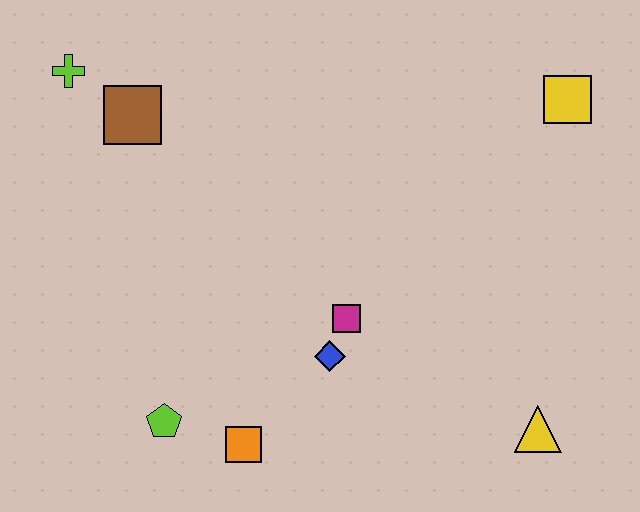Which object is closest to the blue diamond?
The magenta square is closest to the blue diamond.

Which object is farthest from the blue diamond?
The lime cross is farthest from the blue diamond.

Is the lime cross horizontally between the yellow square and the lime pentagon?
No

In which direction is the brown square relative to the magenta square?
The brown square is to the left of the magenta square.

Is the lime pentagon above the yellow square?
No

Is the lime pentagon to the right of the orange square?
No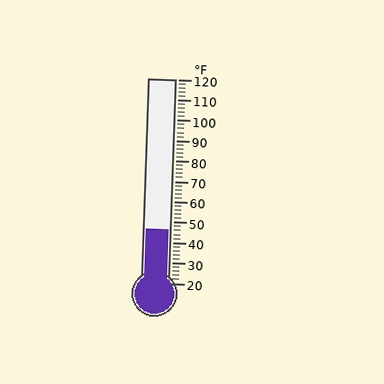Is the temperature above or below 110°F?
The temperature is below 110°F.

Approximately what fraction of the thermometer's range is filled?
The thermometer is filled to approximately 25% of its range.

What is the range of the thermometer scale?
The thermometer scale ranges from 20°F to 120°F.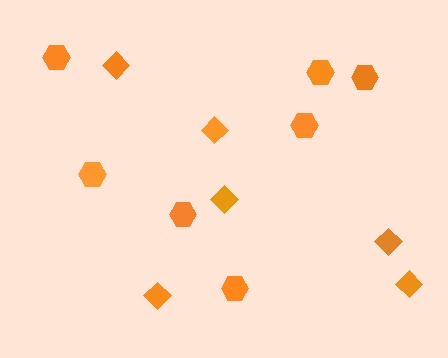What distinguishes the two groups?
There are 2 groups: one group of diamonds (6) and one group of hexagons (7).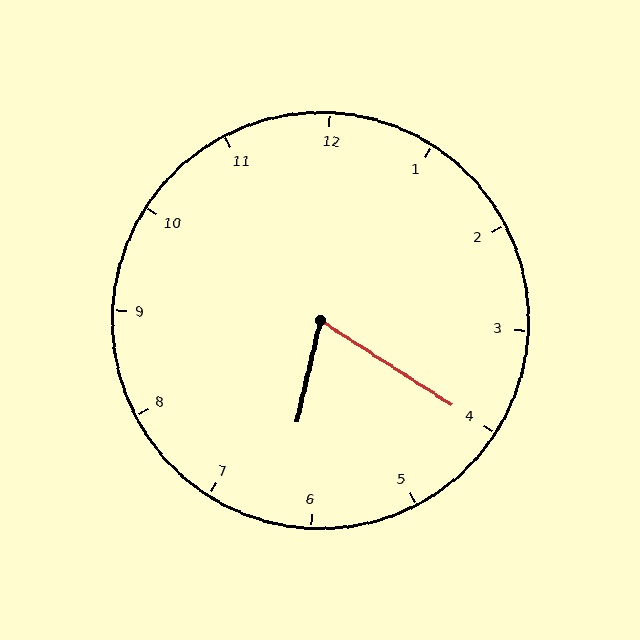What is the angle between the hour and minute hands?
Approximately 70 degrees.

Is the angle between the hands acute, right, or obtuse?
It is acute.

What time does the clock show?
6:20.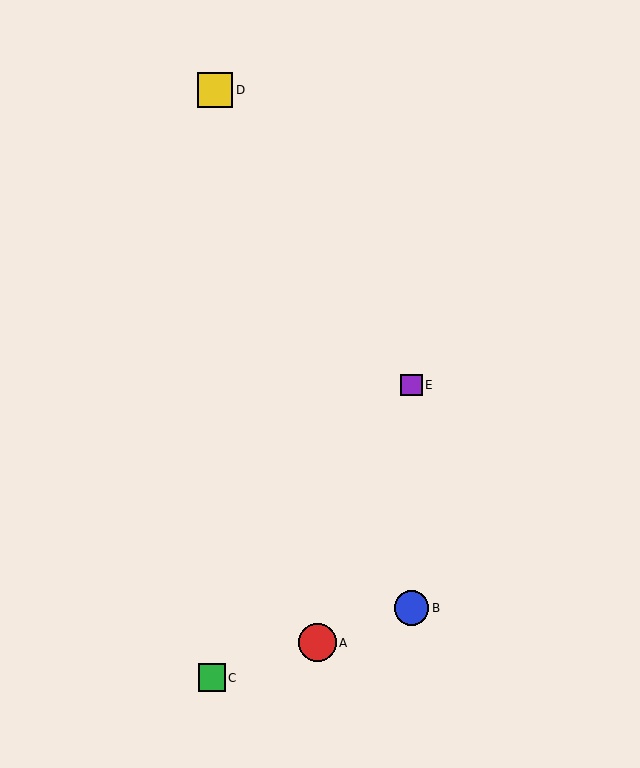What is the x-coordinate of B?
Object B is at x≈411.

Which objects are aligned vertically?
Objects B, E are aligned vertically.